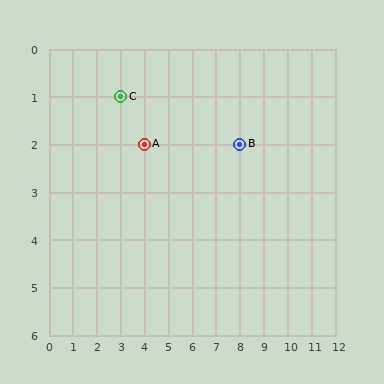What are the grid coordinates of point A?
Point A is at grid coordinates (4, 2).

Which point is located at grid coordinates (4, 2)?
Point A is at (4, 2).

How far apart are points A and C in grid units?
Points A and C are 1 column and 1 row apart (about 1.4 grid units diagonally).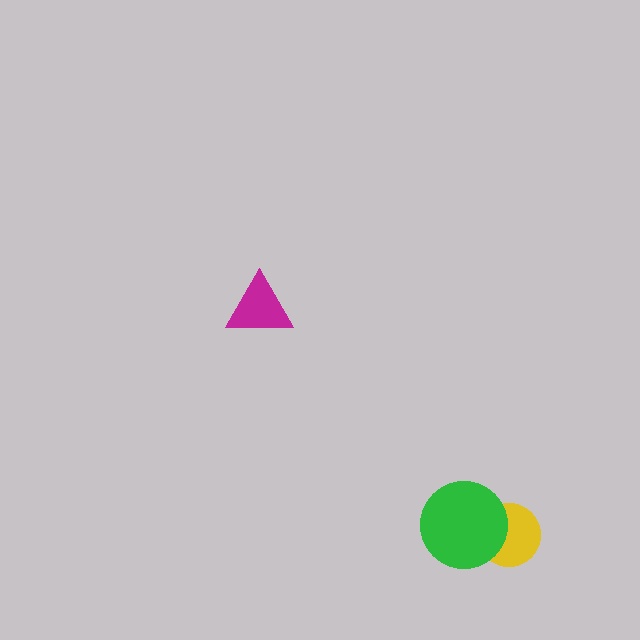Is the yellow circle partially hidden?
Yes, it is partially covered by another shape.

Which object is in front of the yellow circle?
The green circle is in front of the yellow circle.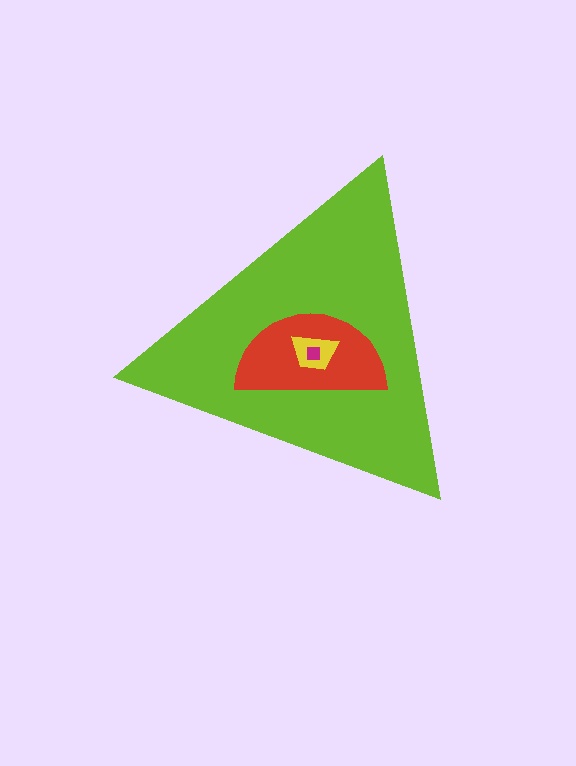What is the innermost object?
The magenta square.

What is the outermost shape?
The lime triangle.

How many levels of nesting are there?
4.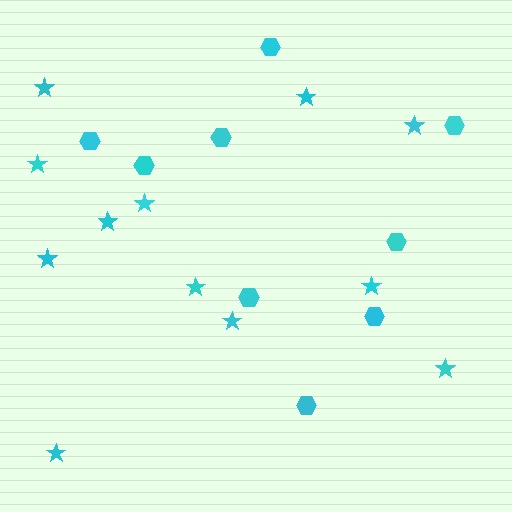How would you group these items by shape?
There are 2 groups: one group of stars (12) and one group of hexagons (9).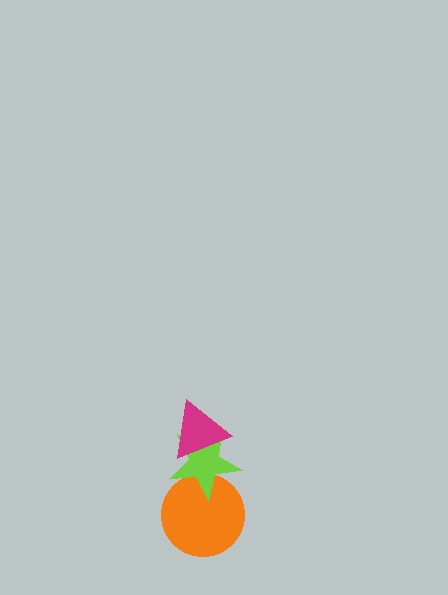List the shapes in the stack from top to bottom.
From top to bottom: the magenta triangle, the lime star, the orange circle.